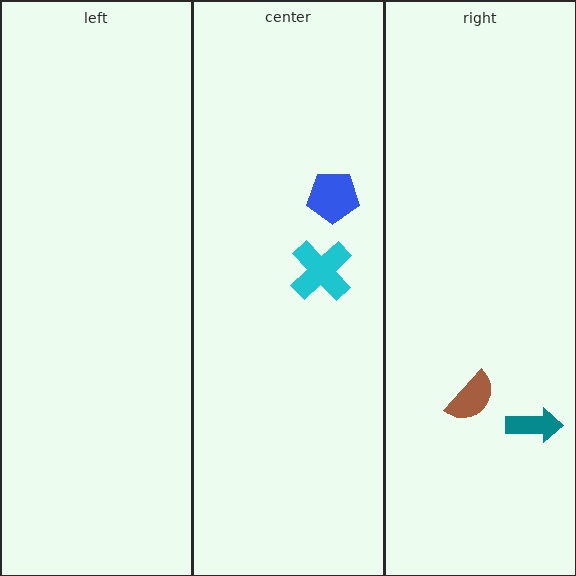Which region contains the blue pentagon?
The center region.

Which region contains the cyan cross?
The center region.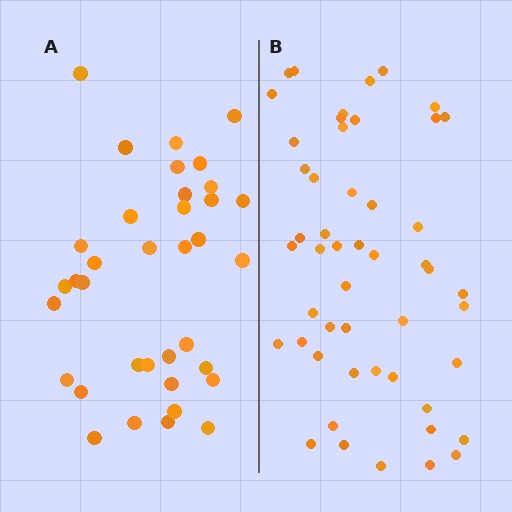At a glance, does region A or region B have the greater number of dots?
Region B (the right region) has more dots.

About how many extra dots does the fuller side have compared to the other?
Region B has approximately 15 more dots than region A.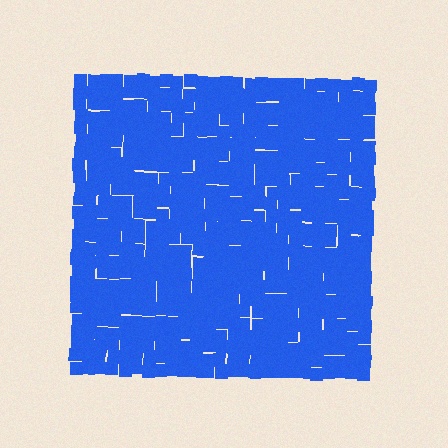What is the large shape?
The large shape is a square.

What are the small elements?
The small elements are squares.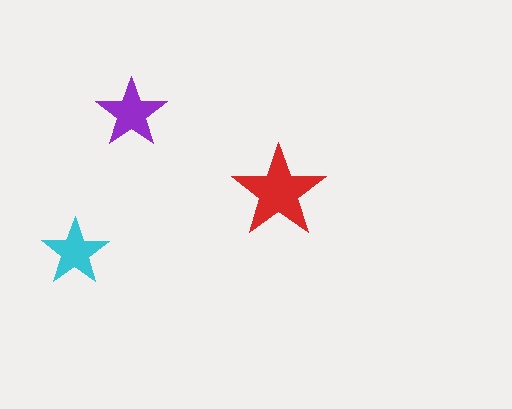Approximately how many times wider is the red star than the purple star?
About 1.5 times wider.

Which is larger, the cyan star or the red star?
The red one.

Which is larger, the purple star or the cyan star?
The purple one.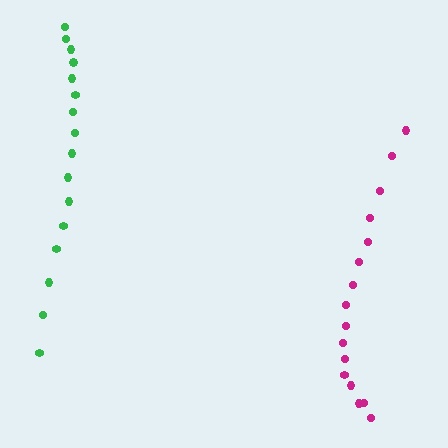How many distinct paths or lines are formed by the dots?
There are 2 distinct paths.